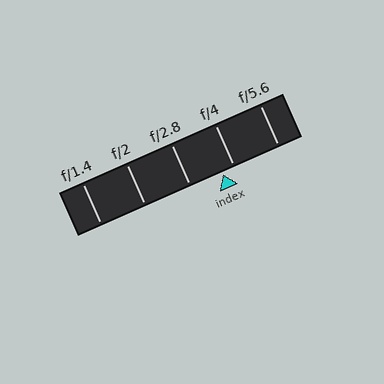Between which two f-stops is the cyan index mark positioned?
The index mark is between f/2.8 and f/4.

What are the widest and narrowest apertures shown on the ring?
The widest aperture shown is f/1.4 and the narrowest is f/5.6.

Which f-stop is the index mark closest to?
The index mark is closest to f/4.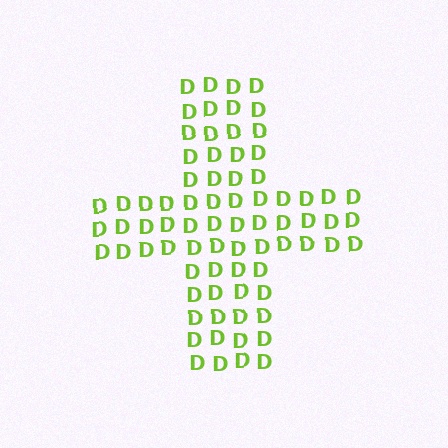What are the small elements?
The small elements are letter D's.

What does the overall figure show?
The overall figure shows a cross.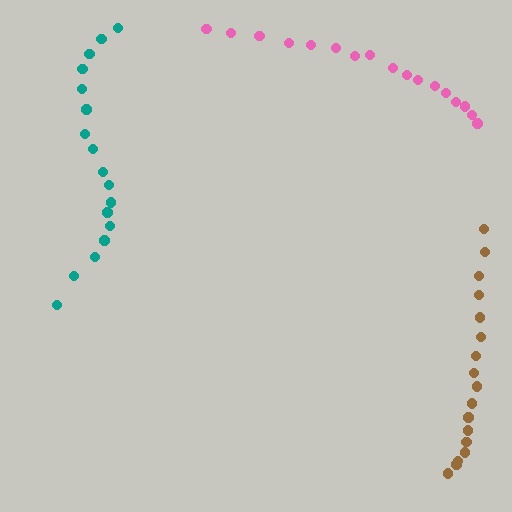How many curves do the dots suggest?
There are 3 distinct paths.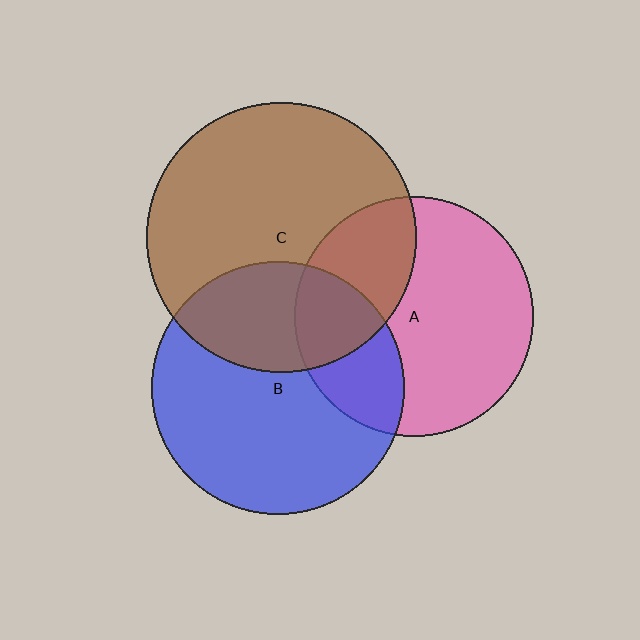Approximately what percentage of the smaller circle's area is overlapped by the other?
Approximately 35%.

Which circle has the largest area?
Circle C (brown).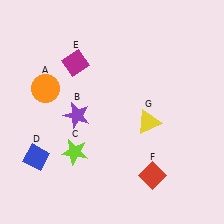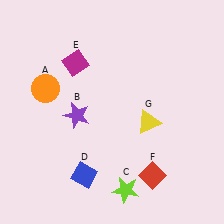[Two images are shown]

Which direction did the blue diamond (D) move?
The blue diamond (D) moved right.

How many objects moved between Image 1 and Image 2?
2 objects moved between the two images.